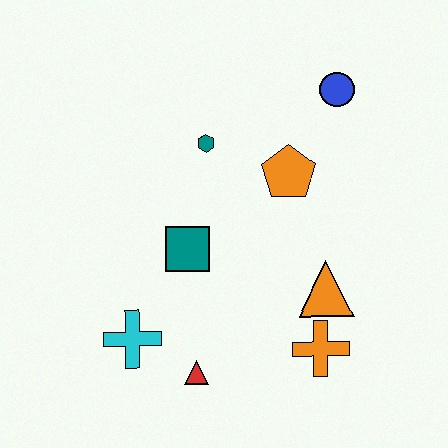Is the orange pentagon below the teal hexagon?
Yes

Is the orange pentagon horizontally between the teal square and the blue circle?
Yes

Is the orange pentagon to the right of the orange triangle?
No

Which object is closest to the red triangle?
The cyan cross is closest to the red triangle.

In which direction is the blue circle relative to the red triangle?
The blue circle is above the red triangle.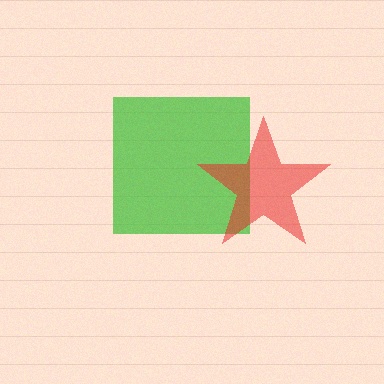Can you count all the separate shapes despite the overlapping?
Yes, there are 2 separate shapes.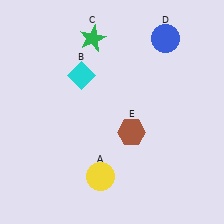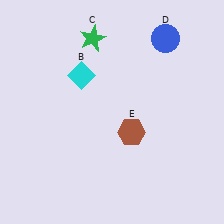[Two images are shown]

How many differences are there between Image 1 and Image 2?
There is 1 difference between the two images.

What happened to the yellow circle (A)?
The yellow circle (A) was removed in Image 2. It was in the bottom-left area of Image 1.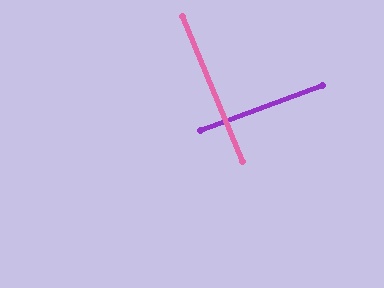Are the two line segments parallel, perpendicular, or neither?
Perpendicular — they meet at approximately 88°.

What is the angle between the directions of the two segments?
Approximately 88 degrees.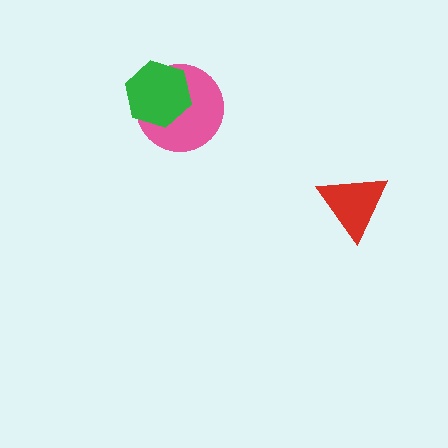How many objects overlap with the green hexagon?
1 object overlaps with the green hexagon.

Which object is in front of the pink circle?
The green hexagon is in front of the pink circle.